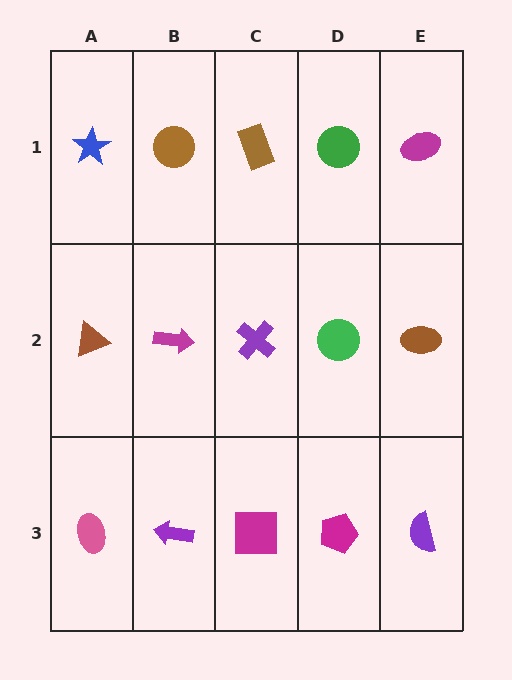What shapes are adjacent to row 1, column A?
A brown triangle (row 2, column A), a brown circle (row 1, column B).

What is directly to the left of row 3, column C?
A purple arrow.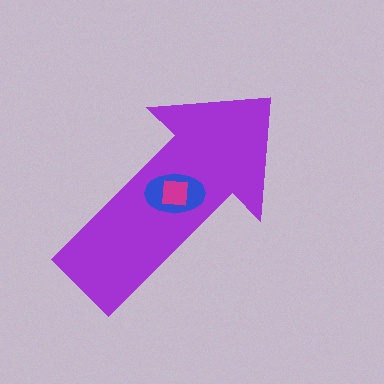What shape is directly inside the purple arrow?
The blue ellipse.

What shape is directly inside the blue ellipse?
The magenta square.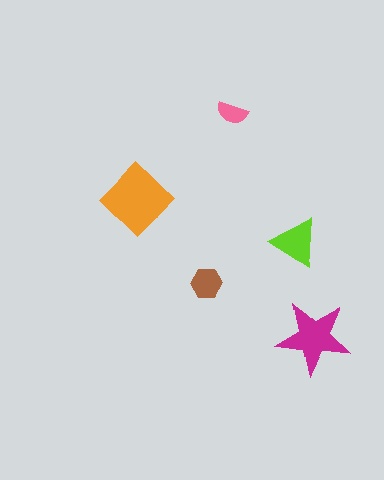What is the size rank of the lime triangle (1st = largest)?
3rd.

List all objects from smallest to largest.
The pink semicircle, the brown hexagon, the lime triangle, the magenta star, the orange diamond.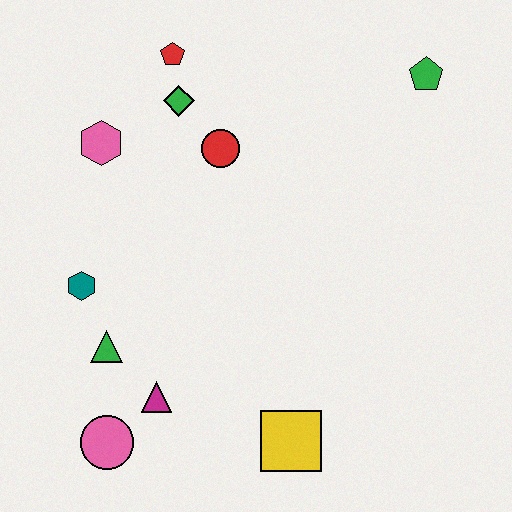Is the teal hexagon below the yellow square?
No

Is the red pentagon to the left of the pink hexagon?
No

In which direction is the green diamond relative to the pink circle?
The green diamond is above the pink circle.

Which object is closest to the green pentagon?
The red circle is closest to the green pentagon.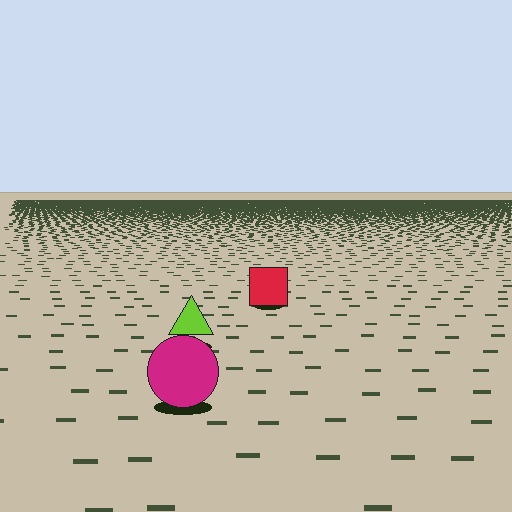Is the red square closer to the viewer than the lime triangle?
No. The lime triangle is closer — you can tell from the texture gradient: the ground texture is coarser near it.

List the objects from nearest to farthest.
From nearest to farthest: the magenta circle, the lime triangle, the red square.